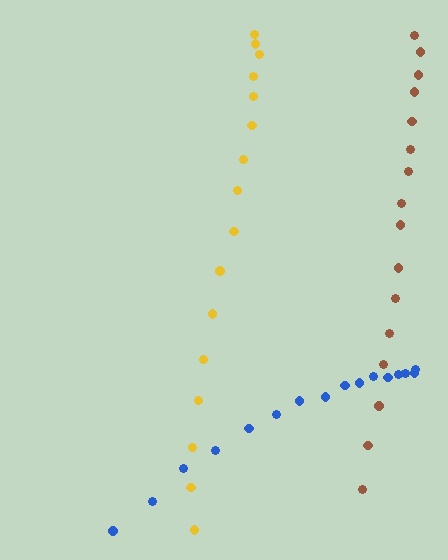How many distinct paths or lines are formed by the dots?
There are 3 distinct paths.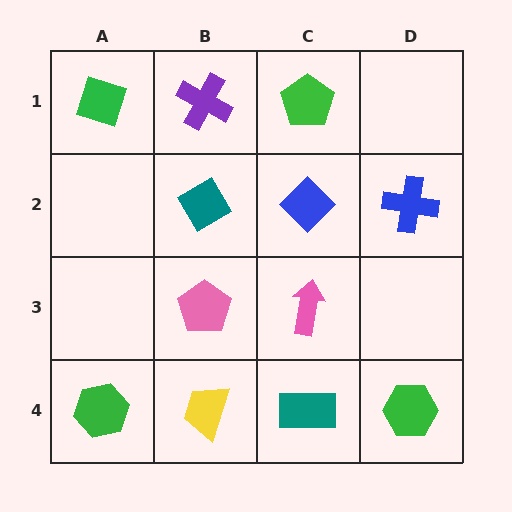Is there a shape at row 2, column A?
No, that cell is empty.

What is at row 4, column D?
A green hexagon.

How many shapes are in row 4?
4 shapes.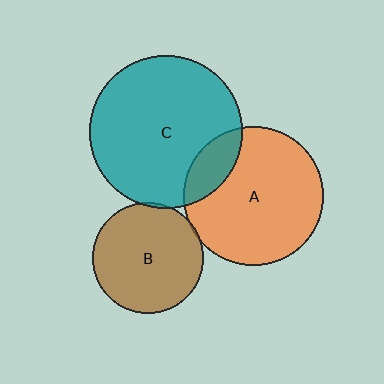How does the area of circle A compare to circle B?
Approximately 1.6 times.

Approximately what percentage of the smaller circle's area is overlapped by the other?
Approximately 5%.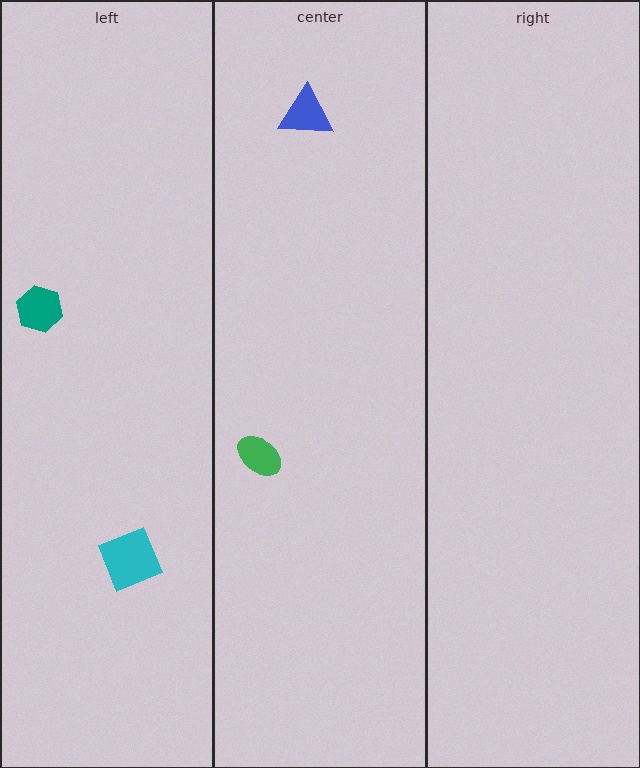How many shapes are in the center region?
2.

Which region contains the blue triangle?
The center region.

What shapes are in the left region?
The cyan square, the teal hexagon.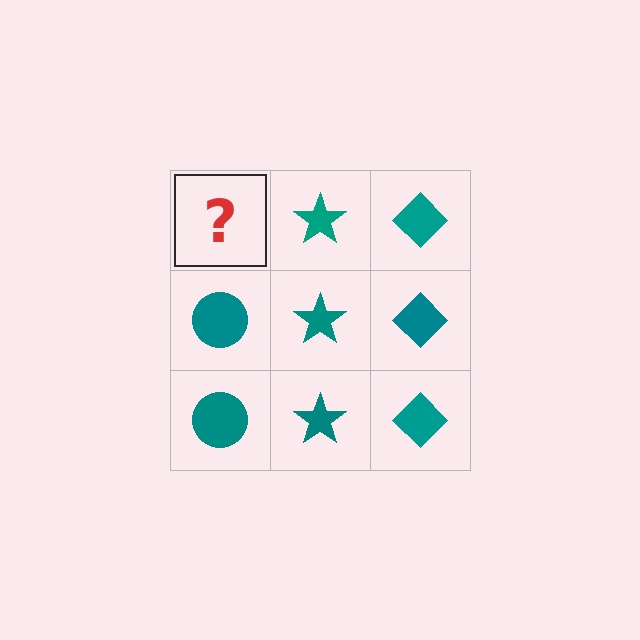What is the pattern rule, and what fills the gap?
The rule is that each column has a consistent shape. The gap should be filled with a teal circle.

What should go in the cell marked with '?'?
The missing cell should contain a teal circle.